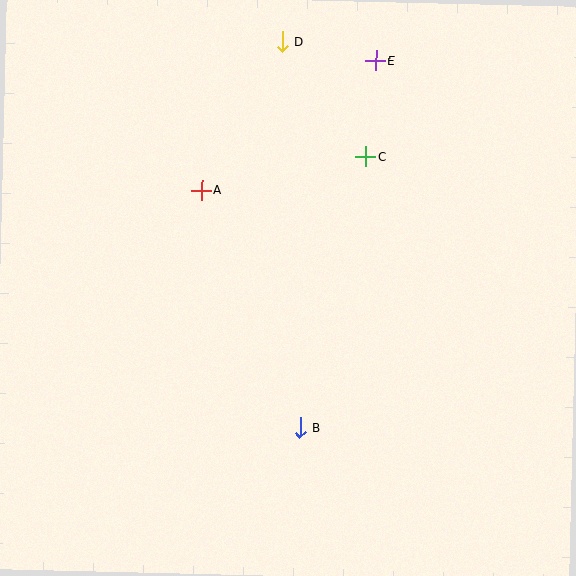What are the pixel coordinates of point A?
Point A is at (201, 190).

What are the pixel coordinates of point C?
Point C is at (366, 156).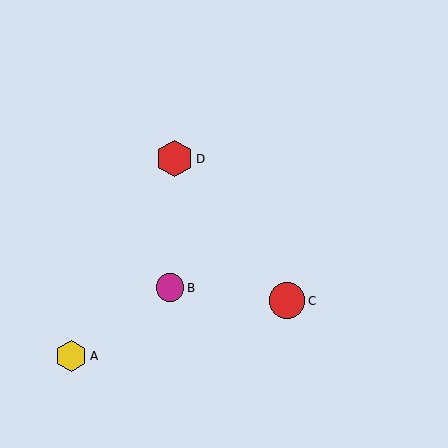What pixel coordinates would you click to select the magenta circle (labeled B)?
Click at (170, 288) to select the magenta circle B.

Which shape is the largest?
The red hexagon (labeled D) is the largest.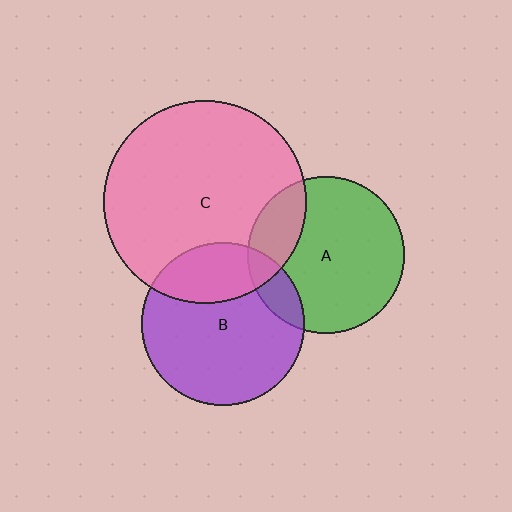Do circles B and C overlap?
Yes.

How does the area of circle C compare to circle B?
Approximately 1.6 times.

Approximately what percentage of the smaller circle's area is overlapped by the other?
Approximately 25%.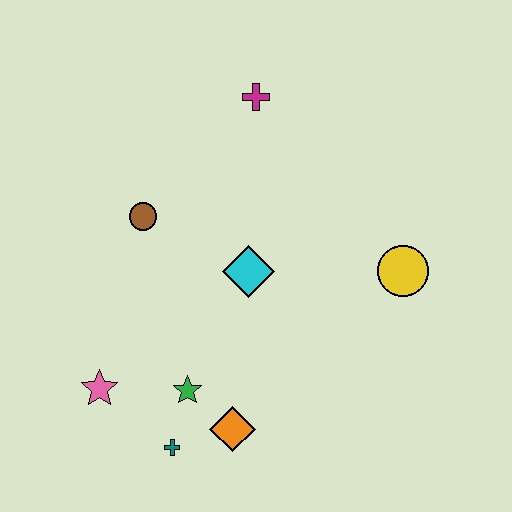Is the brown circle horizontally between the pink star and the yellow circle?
Yes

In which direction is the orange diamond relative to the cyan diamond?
The orange diamond is below the cyan diamond.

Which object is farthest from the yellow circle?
The pink star is farthest from the yellow circle.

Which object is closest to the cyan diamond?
The brown circle is closest to the cyan diamond.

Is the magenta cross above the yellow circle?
Yes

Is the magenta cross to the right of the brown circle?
Yes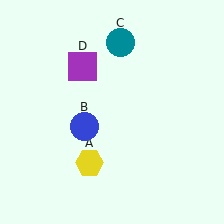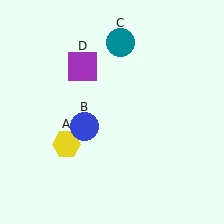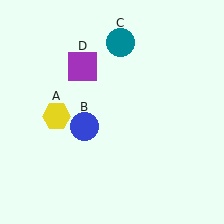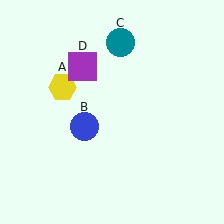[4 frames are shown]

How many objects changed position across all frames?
1 object changed position: yellow hexagon (object A).